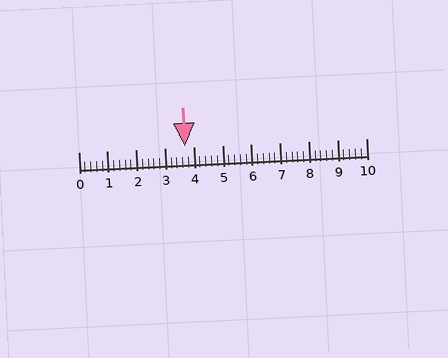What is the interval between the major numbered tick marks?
The major tick marks are spaced 1 units apart.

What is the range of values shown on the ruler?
The ruler shows values from 0 to 10.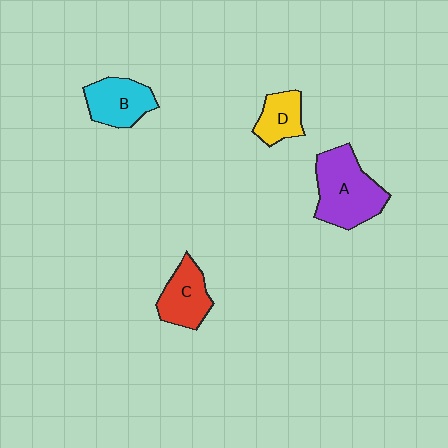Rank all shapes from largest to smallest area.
From largest to smallest: A (purple), B (cyan), C (red), D (yellow).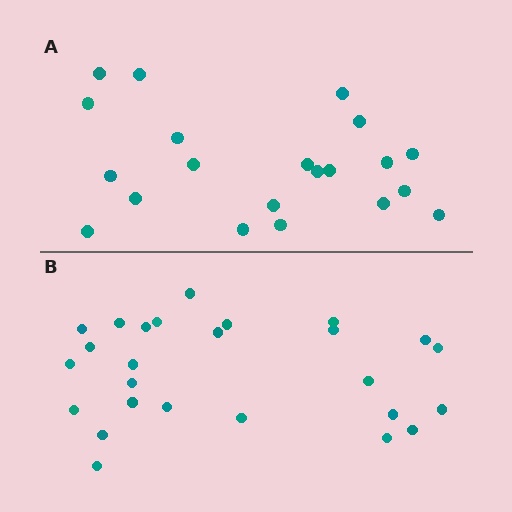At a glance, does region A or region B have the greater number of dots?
Region B (the bottom region) has more dots.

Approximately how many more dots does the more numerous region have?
Region B has about 5 more dots than region A.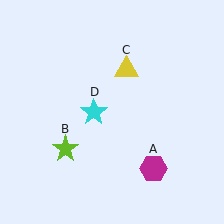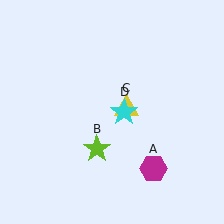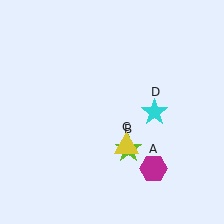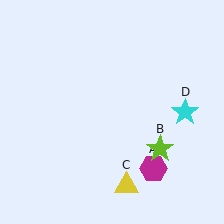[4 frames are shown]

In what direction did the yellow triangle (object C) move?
The yellow triangle (object C) moved down.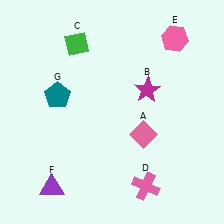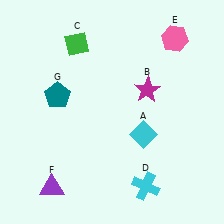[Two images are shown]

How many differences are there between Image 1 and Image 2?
There are 2 differences between the two images.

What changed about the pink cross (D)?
In Image 1, D is pink. In Image 2, it changed to cyan.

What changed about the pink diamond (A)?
In Image 1, A is pink. In Image 2, it changed to cyan.